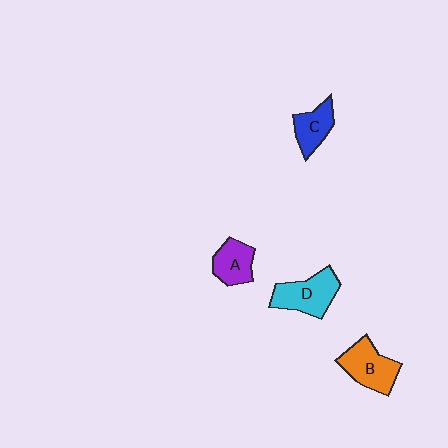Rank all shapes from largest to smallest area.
From largest to smallest: D (cyan), B (orange), A (purple), C (blue).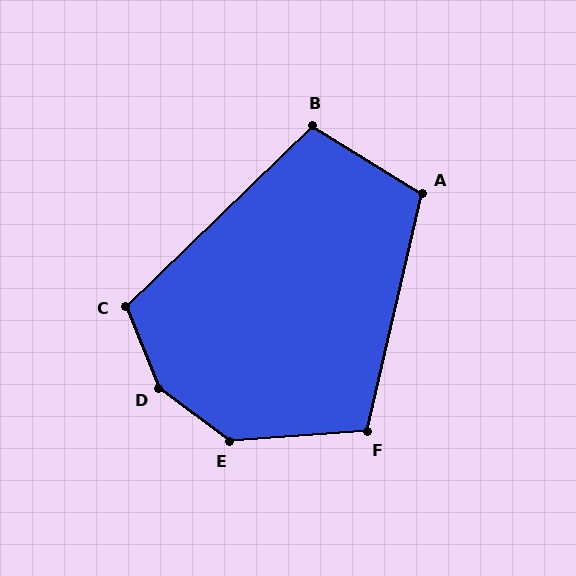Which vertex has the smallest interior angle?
B, at approximately 104 degrees.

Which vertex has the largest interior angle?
D, at approximately 149 degrees.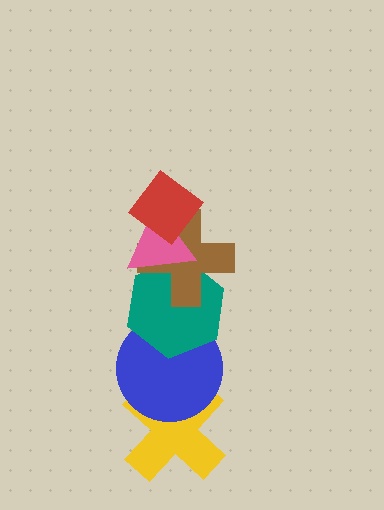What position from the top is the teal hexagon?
The teal hexagon is 4th from the top.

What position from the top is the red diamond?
The red diamond is 1st from the top.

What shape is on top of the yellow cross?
The blue circle is on top of the yellow cross.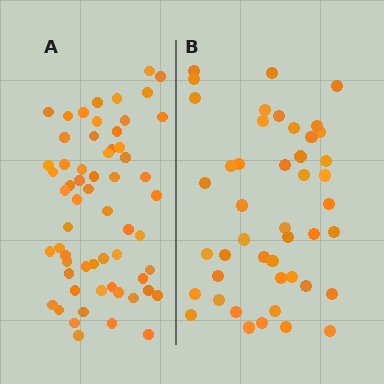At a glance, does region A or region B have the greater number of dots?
Region A (the left region) has more dots.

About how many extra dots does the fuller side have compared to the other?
Region A has approximately 15 more dots than region B.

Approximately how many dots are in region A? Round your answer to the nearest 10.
About 60 dots.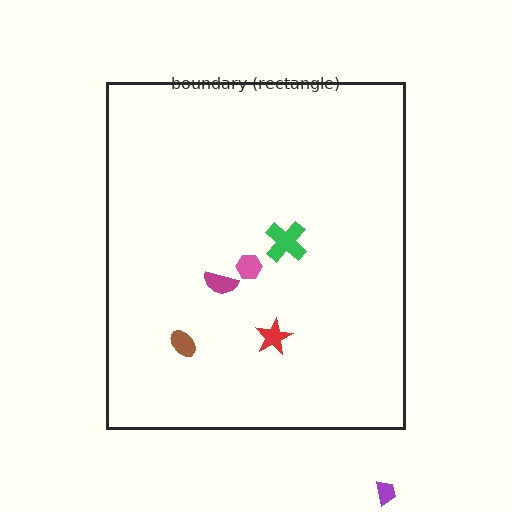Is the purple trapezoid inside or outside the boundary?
Outside.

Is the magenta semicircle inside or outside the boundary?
Inside.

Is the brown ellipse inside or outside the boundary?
Inside.